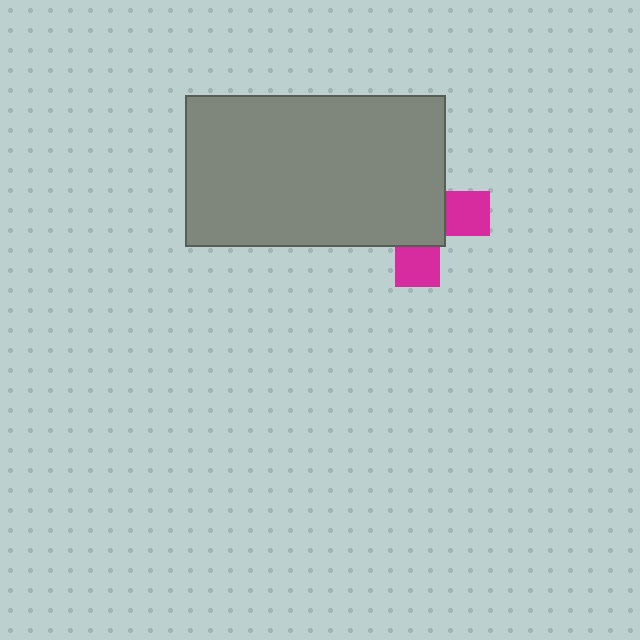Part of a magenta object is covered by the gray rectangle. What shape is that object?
It is a cross.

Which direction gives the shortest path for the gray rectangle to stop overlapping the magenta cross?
Moving toward the upper-left gives the shortest separation.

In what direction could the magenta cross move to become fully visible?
The magenta cross could move toward the lower-right. That would shift it out from behind the gray rectangle entirely.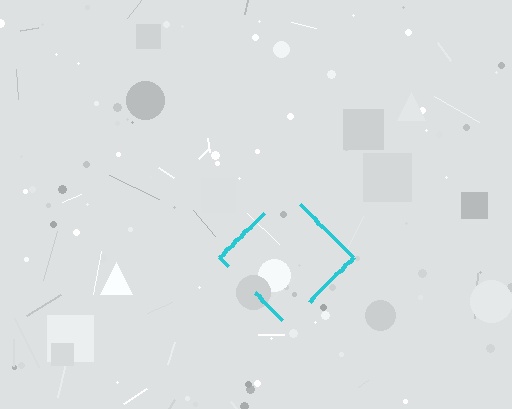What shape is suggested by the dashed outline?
The dashed outline suggests a diamond.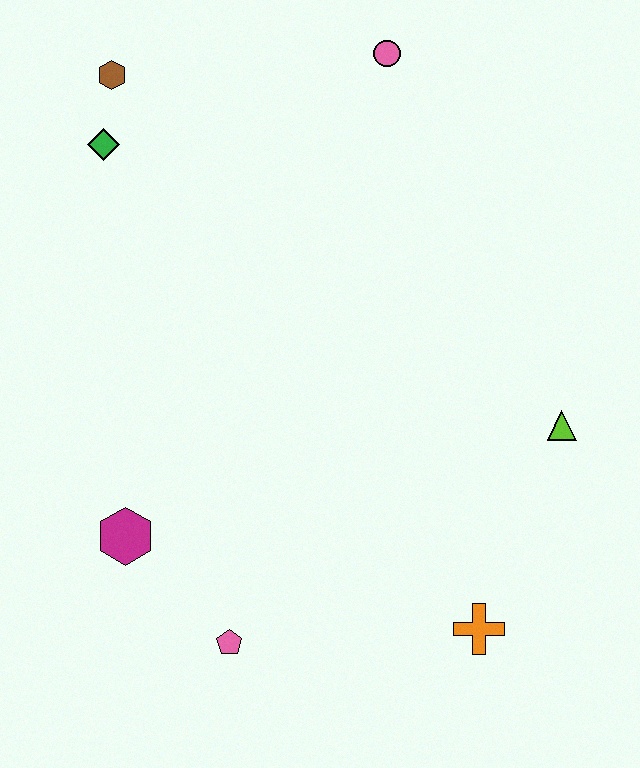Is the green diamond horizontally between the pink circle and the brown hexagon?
No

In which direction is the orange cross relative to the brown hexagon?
The orange cross is below the brown hexagon.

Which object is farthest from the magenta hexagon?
The pink circle is farthest from the magenta hexagon.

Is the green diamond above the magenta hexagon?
Yes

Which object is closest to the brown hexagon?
The green diamond is closest to the brown hexagon.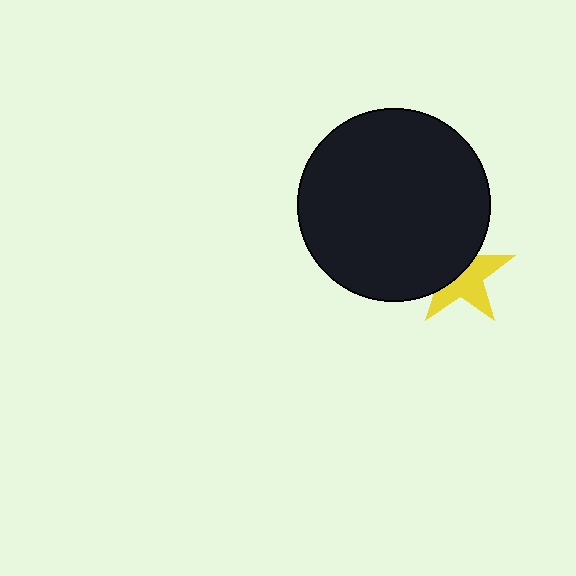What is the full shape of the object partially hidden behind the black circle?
The partially hidden object is a yellow star.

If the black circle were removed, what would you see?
You would see the complete yellow star.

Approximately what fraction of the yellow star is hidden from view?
Roughly 46% of the yellow star is hidden behind the black circle.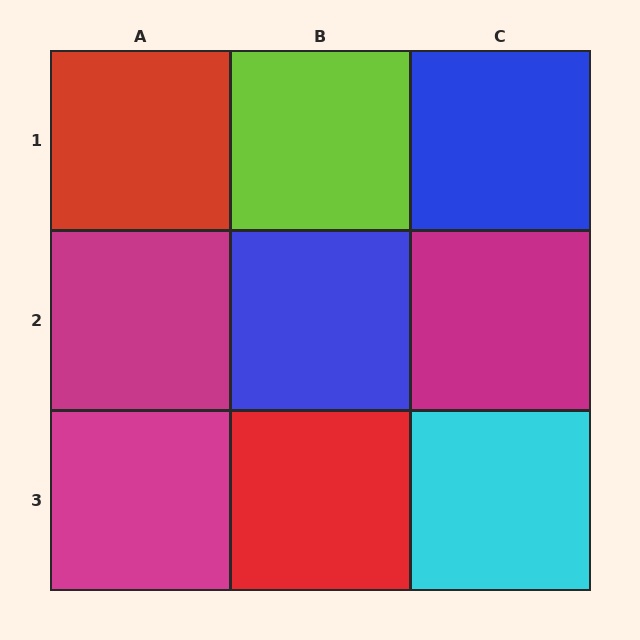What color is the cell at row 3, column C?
Cyan.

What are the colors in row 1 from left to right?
Red, lime, blue.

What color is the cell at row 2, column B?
Blue.